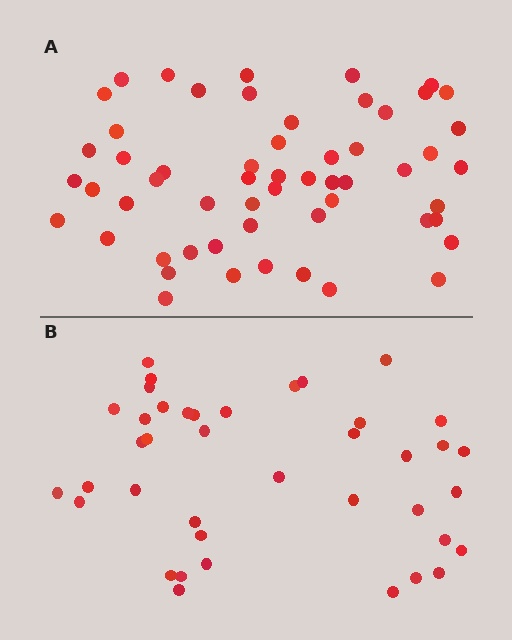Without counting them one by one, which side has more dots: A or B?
Region A (the top region) has more dots.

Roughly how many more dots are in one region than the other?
Region A has approximately 15 more dots than region B.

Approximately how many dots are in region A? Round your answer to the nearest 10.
About 60 dots. (The exact count is 56, which rounds to 60.)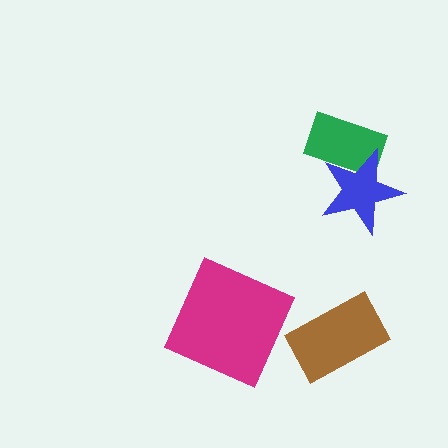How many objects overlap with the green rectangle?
1 object overlaps with the green rectangle.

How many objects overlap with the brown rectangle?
0 objects overlap with the brown rectangle.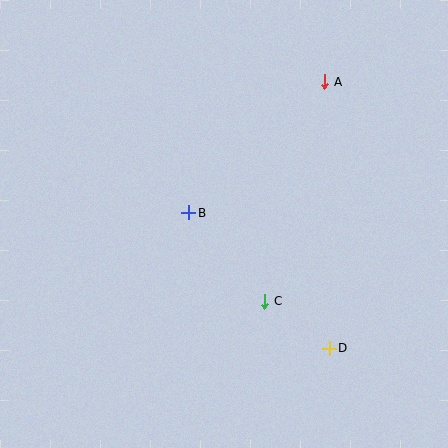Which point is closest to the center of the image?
Point B at (189, 213) is closest to the center.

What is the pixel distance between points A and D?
The distance between A and D is 266 pixels.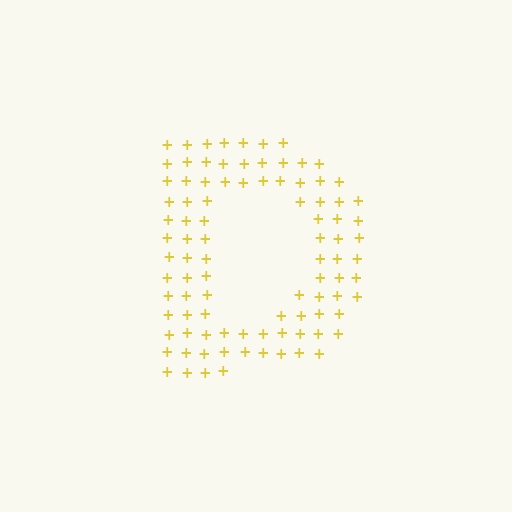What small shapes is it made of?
It is made of small plus signs.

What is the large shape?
The large shape is the letter D.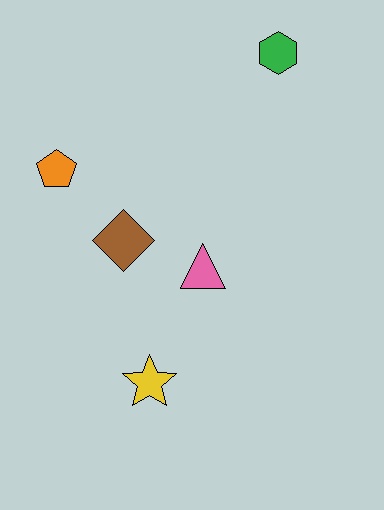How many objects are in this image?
There are 5 objects.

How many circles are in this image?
There are no circles.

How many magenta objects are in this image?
There are no magenta objects.